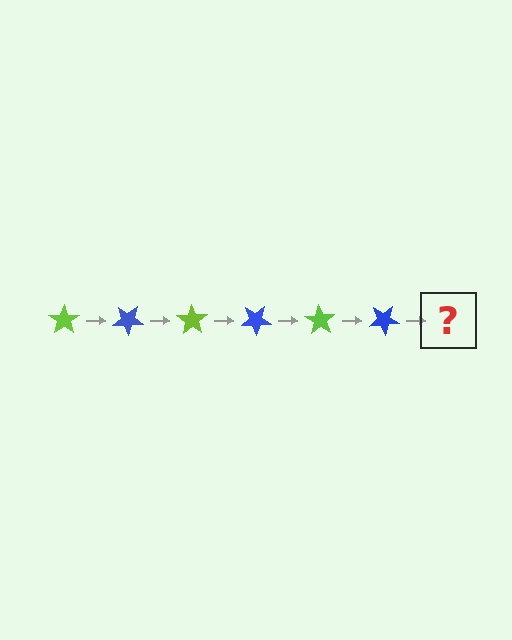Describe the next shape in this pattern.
It should be a lime star, rotated 210 degrees from the start.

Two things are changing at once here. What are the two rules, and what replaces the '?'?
The two rules are that it rotates 35 degrees each step and the color cycles through lime and blue. The '?' should be a lime star, rotated 210 degrees from the start.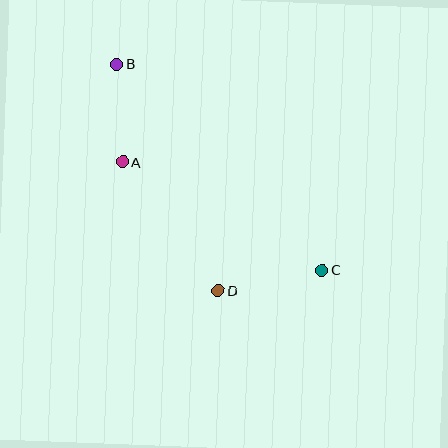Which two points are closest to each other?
Points A and B are closest to each other.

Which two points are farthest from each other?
Points B and C are farthest from each other.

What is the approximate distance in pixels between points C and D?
The distance between C and D is approximately 106 pixels.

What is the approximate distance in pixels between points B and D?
The distance between B and D is approximately 248 pixels.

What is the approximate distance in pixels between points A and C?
The distance between A and C is approximately 227 pixels.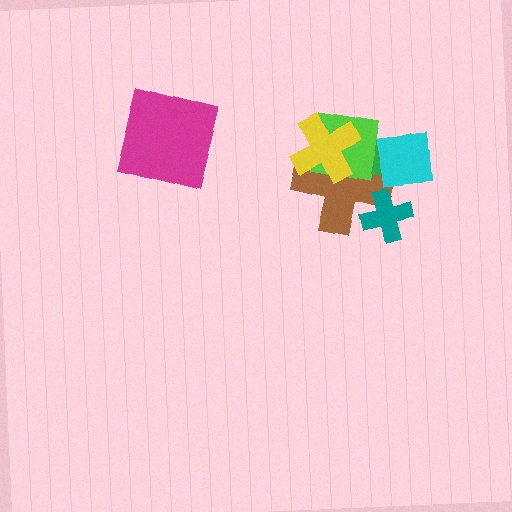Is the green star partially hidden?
Yes, it is partially covered by another shape.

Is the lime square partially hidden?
Yes, it is partially covered by another shape.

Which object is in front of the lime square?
The yellow cross is in front of the lime square.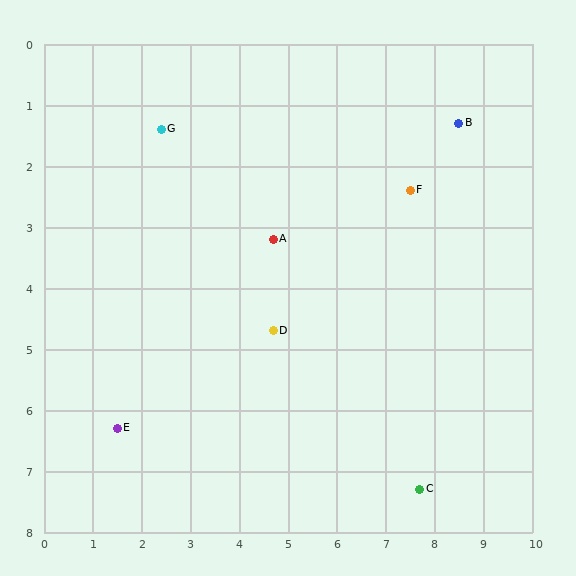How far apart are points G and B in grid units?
Points G and B are about 6.1 grid units apart.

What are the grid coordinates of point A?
Point A is at approximately (4.7, 3.2).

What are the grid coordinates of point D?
Point D is at approximately (4.7, 4.7).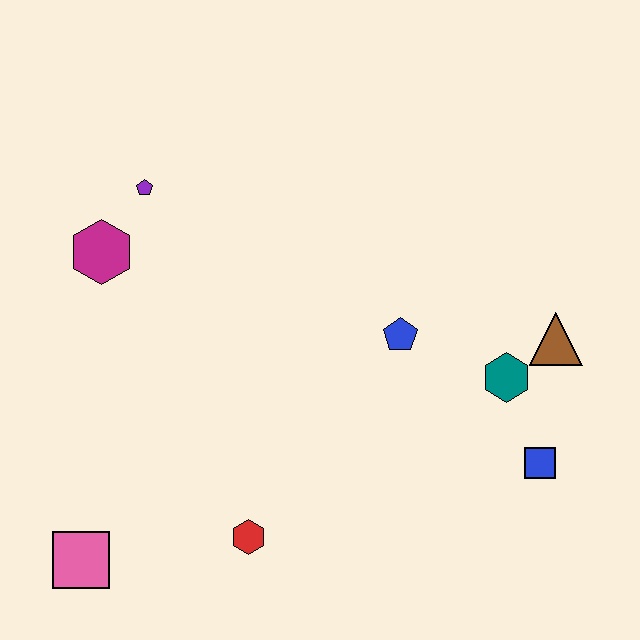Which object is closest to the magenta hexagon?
The purple pentagon is closest to the magenta hexagon.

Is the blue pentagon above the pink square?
Yes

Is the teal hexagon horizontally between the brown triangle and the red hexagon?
Yes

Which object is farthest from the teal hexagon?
The pink square is farthest from the teal hexagon.